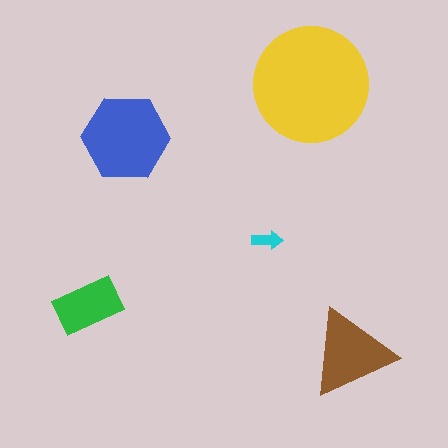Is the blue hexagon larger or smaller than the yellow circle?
Smaller.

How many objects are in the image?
There are 5 objects in the image.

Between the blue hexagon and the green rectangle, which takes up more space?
The blue hexagon.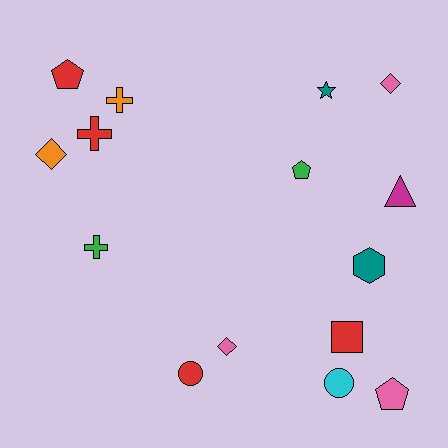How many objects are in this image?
There are 15 objects.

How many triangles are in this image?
There is 1 triangle.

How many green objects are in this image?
There are 2 green objects.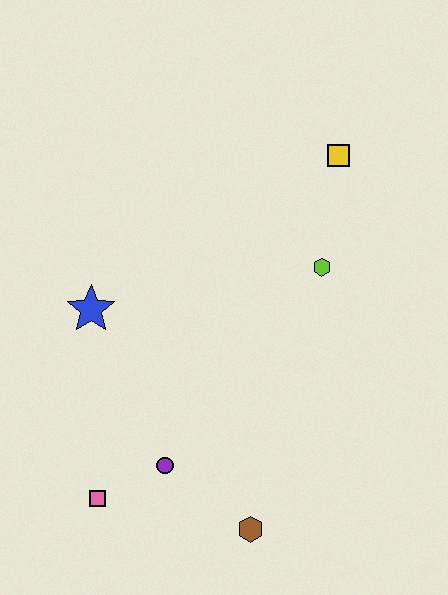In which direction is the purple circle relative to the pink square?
The purple circle is to the right of the pink square.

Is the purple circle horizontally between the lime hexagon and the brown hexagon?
No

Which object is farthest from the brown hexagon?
The yellow square is farthest from the brown hexagon.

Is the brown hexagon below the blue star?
Yes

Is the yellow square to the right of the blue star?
Yes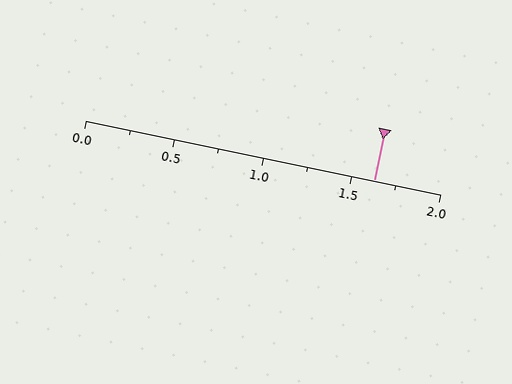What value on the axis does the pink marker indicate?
The marker indicates approximately 1.62.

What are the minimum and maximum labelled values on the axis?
The axis runs from 0.0 to 2.0.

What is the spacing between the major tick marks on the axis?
The major ticks are spaced 0.5 apart.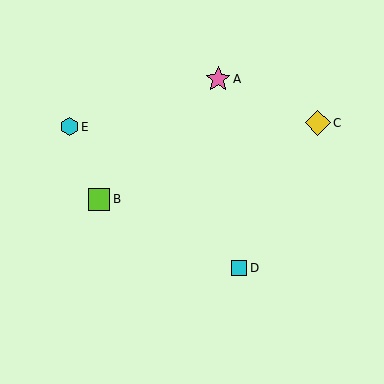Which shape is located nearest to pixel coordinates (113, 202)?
The lime square (labeled B) at (99, 199) is nearest to that location.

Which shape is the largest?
The pink star (labeled A) is the largest.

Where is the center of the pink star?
The center of the pink star is at (218, 79).